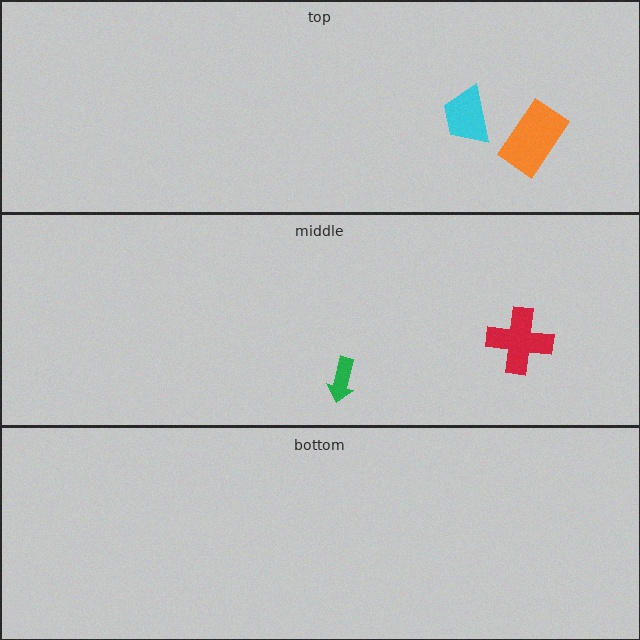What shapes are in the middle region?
The green arrow, the red cross.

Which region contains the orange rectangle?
The top region.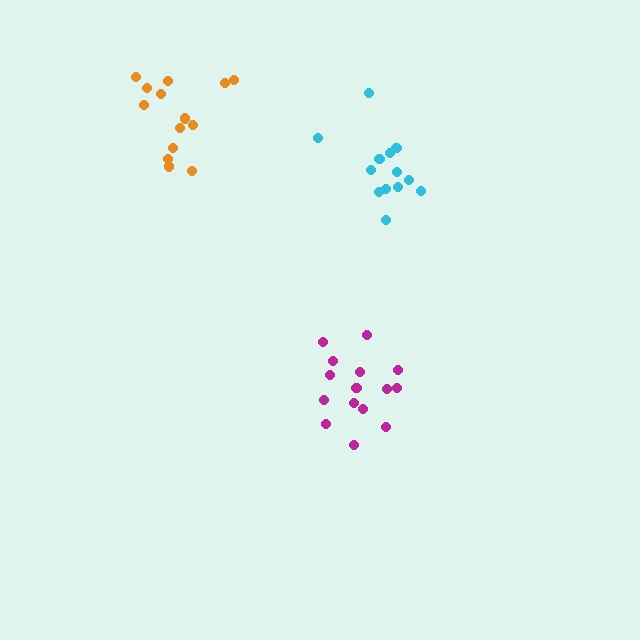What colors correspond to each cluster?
The clusters are colored: magenta, orange, cyan.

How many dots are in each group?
Group 1: 15 dots, Group 2: 14 dots, Group 3: 13 dots (42 total).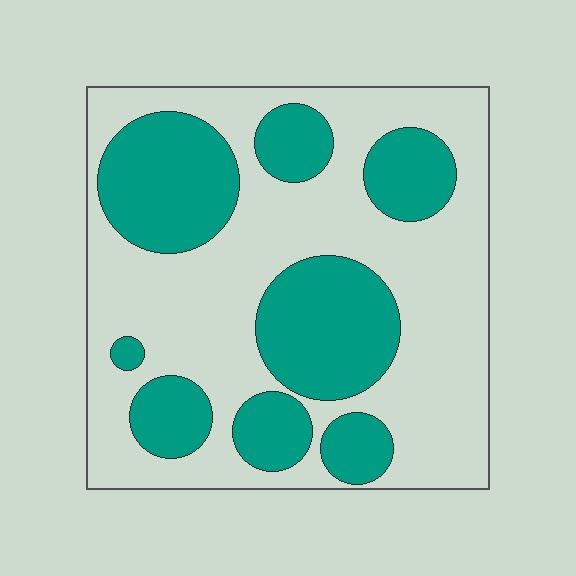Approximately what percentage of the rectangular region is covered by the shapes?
Approximately 35%.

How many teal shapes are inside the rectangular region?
8.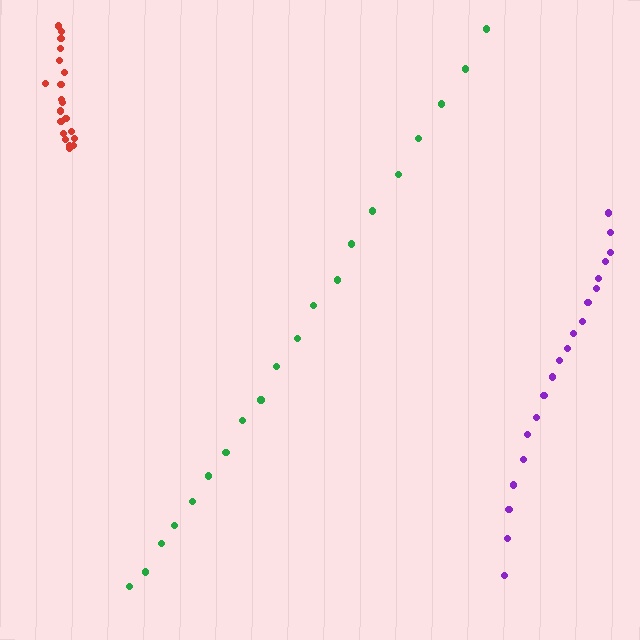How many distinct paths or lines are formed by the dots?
There are 3 distinct paths.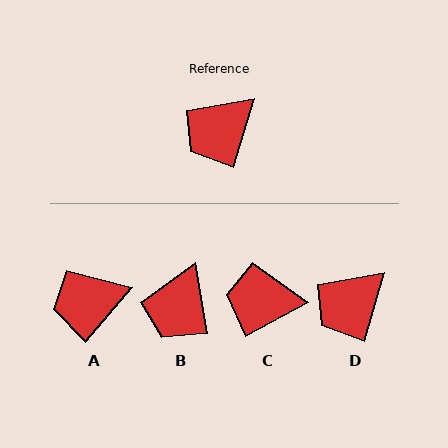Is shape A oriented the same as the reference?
No, it is off by about 24 degrees.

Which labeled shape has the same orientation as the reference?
D.